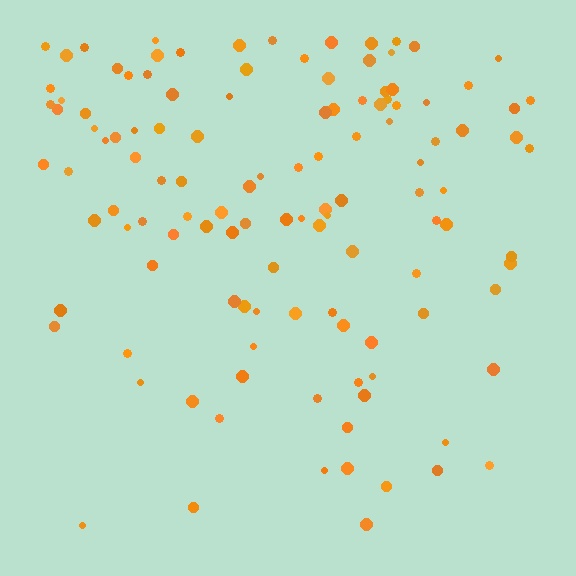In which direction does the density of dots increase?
From bottom to top, with the top side densest.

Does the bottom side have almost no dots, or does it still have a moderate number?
Still a moderate number, just noticeably fewer than the top.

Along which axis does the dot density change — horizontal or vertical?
Vertical.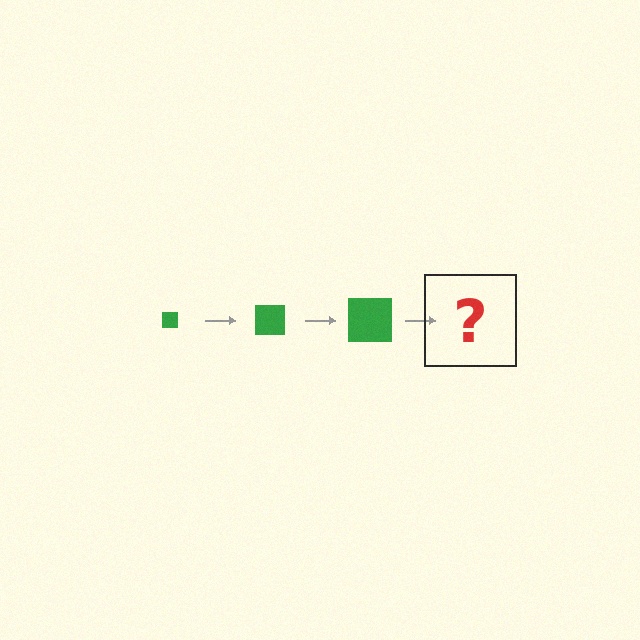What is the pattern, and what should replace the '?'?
The pattern is that the square gets progressively larger each step. The '?' should be a green square, larger than the previous one.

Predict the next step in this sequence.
The next step is a green square, larger than the previous one.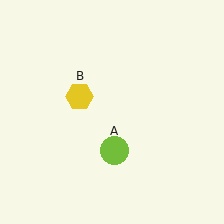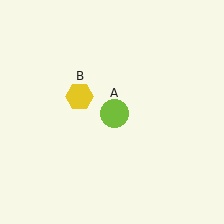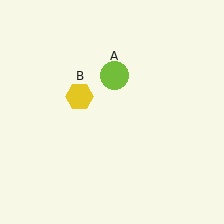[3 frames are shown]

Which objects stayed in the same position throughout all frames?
Yellow hexagon (object B) remained stationary.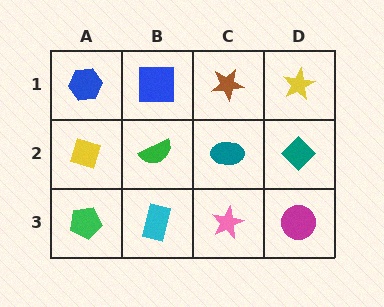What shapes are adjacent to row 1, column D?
A teal diamond (row 2, column D), a brown star (row 1, column C).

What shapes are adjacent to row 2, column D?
A yellow star (row 1, column D), a magenta circle (row 3, column D), a teal ellipse (row 2, column C).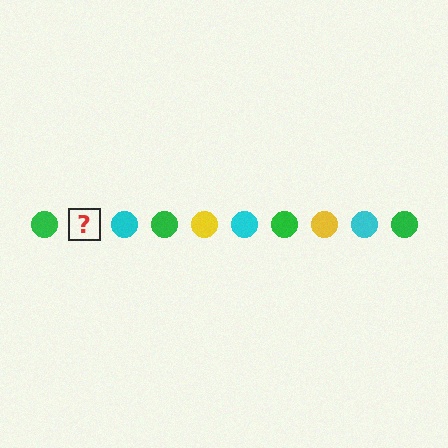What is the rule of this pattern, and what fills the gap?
The rule is that the pattern cycles through green, yellow, cyan circles. The gap should be filled with a yellow circle.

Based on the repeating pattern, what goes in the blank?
The blank should be a yellow circle.